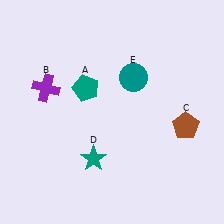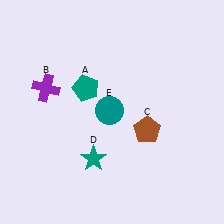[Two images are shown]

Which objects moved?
The objects that moved are: the brown pentagon (C), the teal circle (E).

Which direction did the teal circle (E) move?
The teal circle (E) moved down.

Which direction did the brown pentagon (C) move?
The brown pentagon (C) moved left.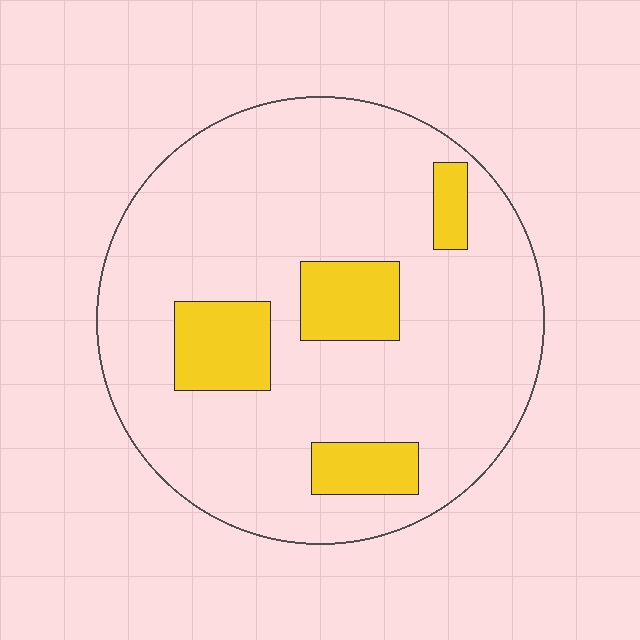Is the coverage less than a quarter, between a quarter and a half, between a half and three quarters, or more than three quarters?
Less than a quarter.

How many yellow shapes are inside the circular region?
4.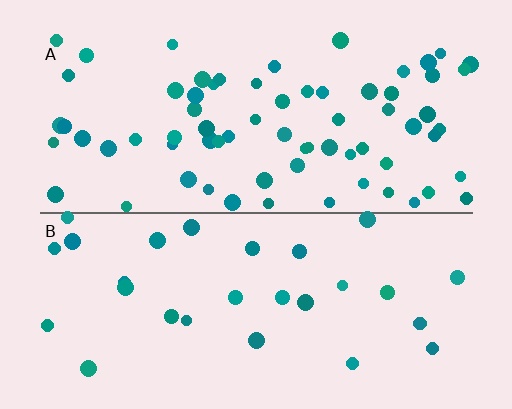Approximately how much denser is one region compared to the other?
Approximately 2.4× — region A over region B.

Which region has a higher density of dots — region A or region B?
A (the top).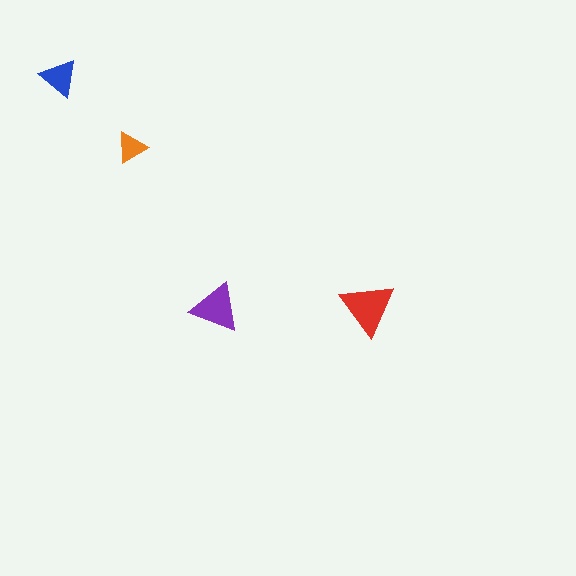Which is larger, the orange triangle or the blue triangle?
The blue one.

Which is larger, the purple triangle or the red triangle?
The red one.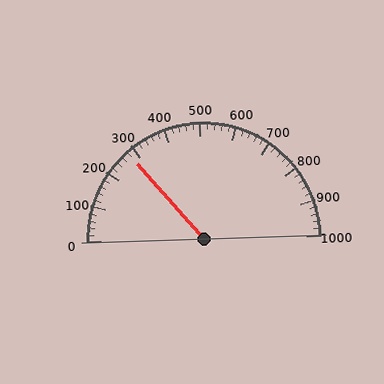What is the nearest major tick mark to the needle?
The nearest major tick mark is 300.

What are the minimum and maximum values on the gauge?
The gauge ranges from 0 to 1000.